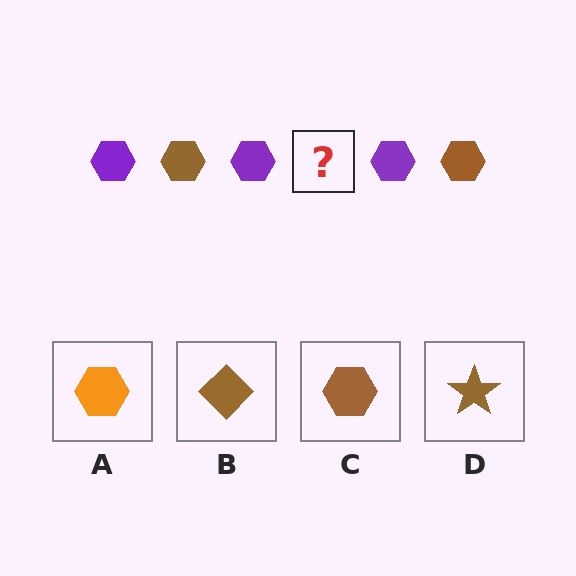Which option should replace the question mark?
Option C.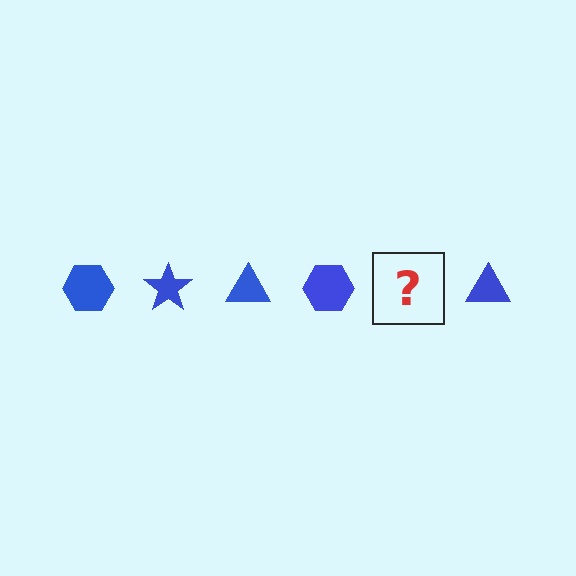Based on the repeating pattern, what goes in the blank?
The blank should be a blue star.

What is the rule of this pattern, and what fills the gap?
The rule is that the pattern cycles through hexagon, star, triangle shapes in blue. The gap should be filled with a blue star.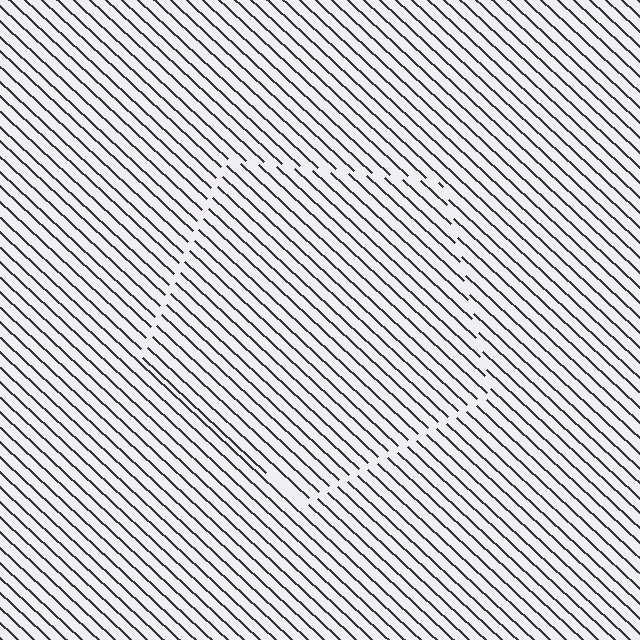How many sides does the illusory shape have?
5 sides — the line-ends trace a pentagon.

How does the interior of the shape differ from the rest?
The interior of the shape contains the same grating, shifted by half a period — the contour is defined by the phase discontinuity where line-ends from the inner and outer gratings abut.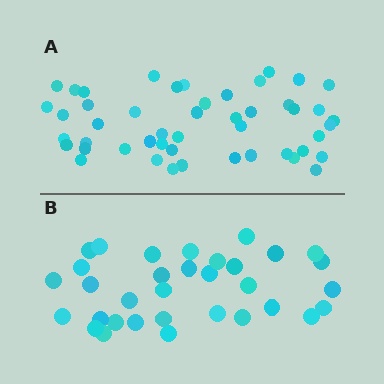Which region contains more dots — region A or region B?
Region A (the top region) has more dots.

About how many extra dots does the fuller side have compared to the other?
Region A has approximately 15 more dots than region B.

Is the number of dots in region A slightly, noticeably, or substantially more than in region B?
Region A has substantially more. The ratio is roughly 1.5 to 1.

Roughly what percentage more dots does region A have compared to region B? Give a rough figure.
About 45% more.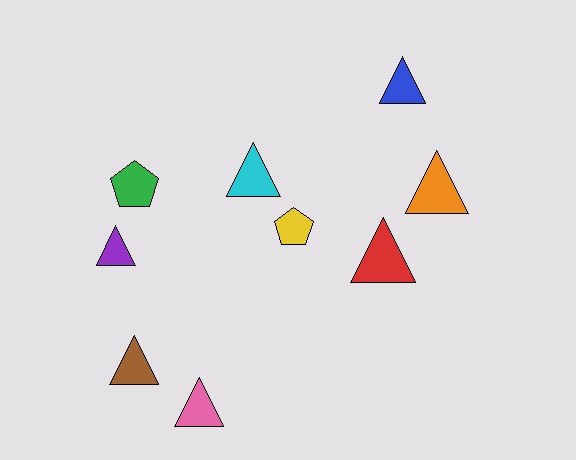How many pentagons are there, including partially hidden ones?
There are 2 pentagons.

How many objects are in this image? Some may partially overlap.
There are 9 objects.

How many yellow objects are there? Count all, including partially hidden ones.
There is 1 yellow object.